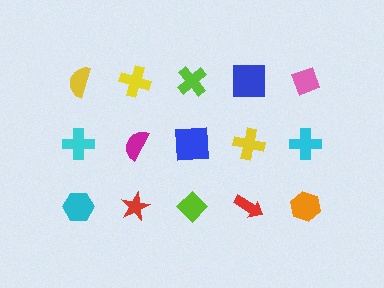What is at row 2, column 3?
A blue square.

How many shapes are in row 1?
5 shapes.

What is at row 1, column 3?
A lime cross.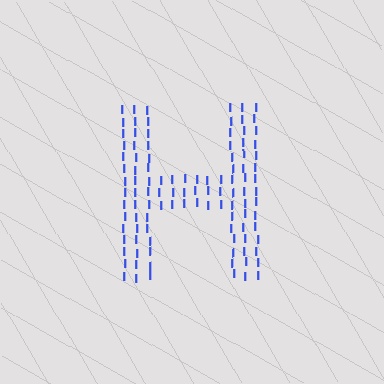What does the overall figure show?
The overall figure shows the letter H.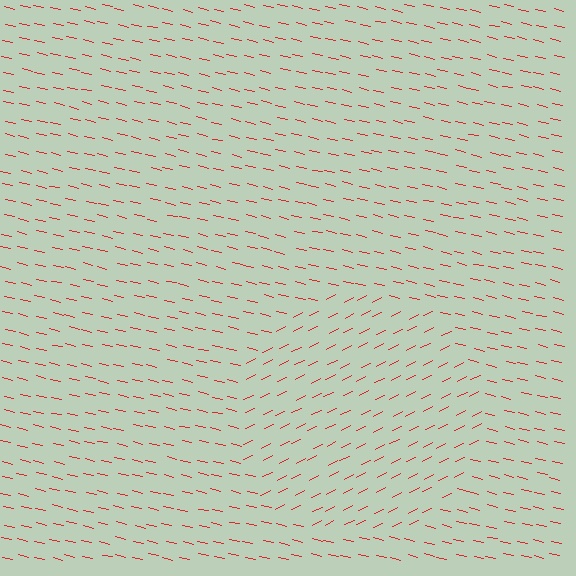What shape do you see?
I see a circle.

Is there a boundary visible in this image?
Yes, there is a texture boundary formed by a change in line orientation.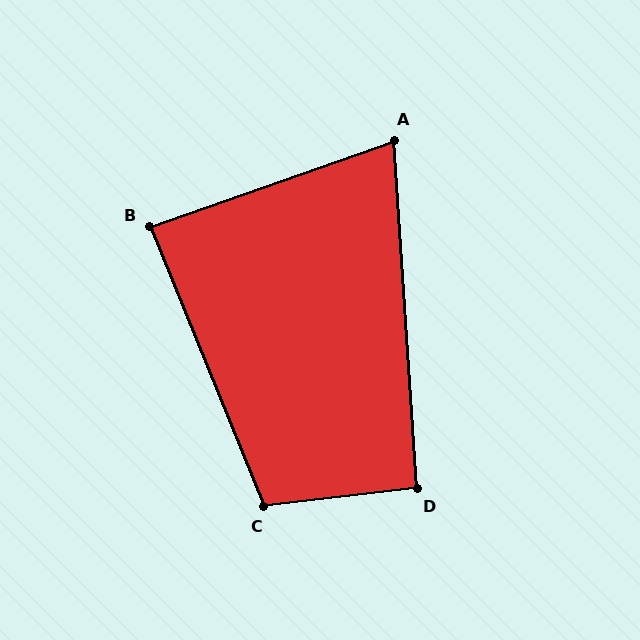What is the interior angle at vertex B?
Approximately 87 degrees (approximately right).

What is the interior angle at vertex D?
Approximately 93 degrees (approximately right).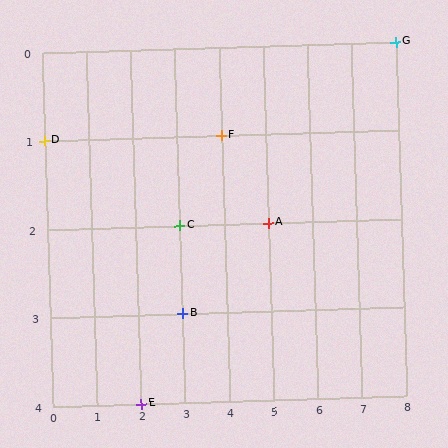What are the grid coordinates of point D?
Point D is at grid coordinates (0, 1).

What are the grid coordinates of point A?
Point A is at grid coordinates (5, 2).